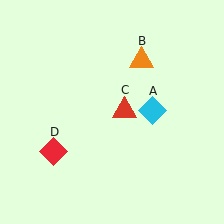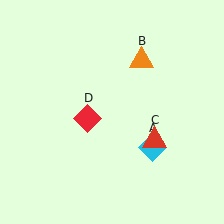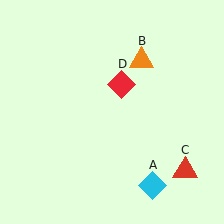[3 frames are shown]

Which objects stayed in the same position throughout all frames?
Orange triangle (object B) remained stationary.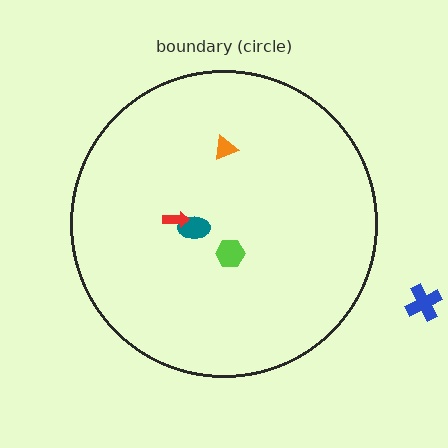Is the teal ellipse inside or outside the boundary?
Inside.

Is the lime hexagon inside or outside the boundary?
Inside.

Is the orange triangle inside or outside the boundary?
Inside.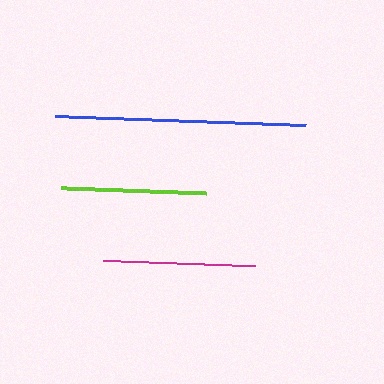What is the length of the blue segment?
The blue segment is approximately 251 pixels long.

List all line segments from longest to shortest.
From longest to shortest: blue, magenta, lime.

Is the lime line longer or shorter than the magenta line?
The magenta line is longer than the lime line.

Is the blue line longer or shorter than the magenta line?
The blue line is longer than the magenta line.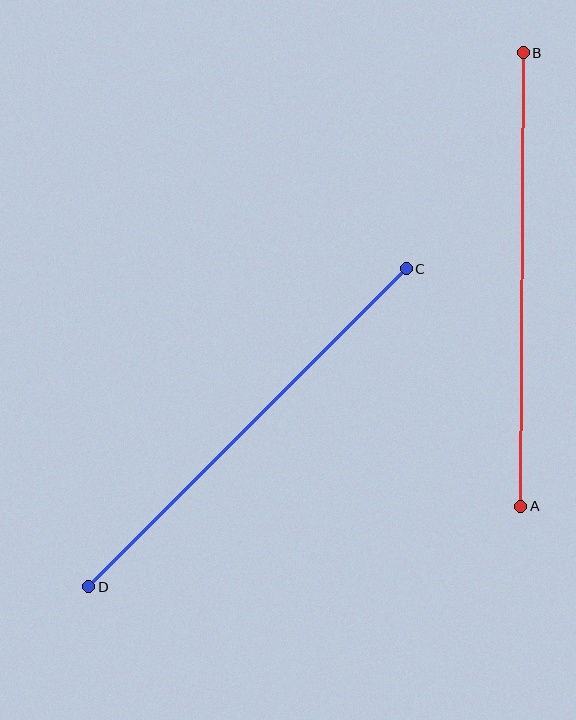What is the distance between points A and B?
The distance is approximately 453 pixels.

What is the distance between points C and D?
The distance is approximately 449 pixels.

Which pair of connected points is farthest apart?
Points A and B are farthest apart.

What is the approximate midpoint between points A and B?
The midpoint is at approximately (522, 279) pixels.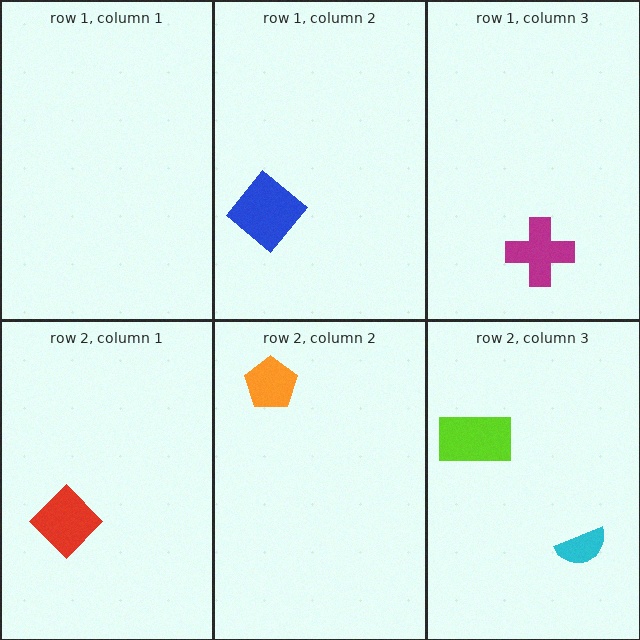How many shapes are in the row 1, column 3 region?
1.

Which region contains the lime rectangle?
The row 2, column 3 region.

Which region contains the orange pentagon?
The row 2, column 2 region.